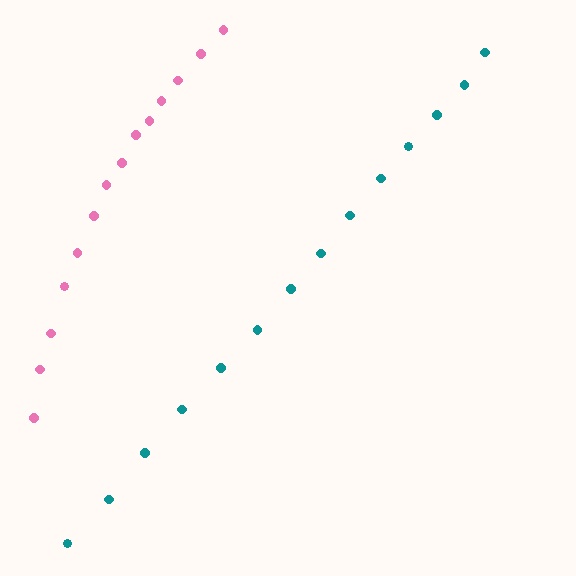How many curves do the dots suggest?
There are 2 distinct paths.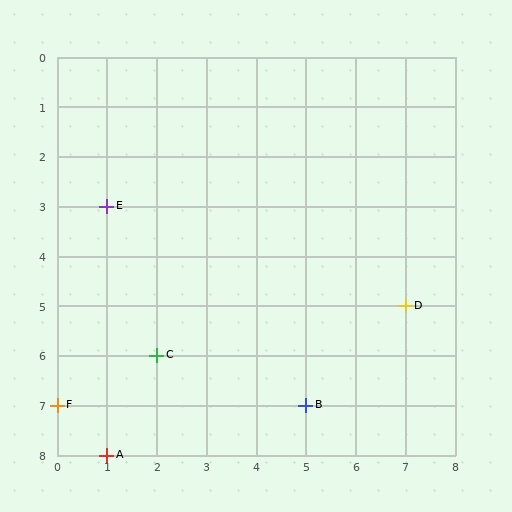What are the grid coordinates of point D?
Point D is at grid coordinates (7, 5).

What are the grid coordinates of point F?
Point F is at grid coordinates (0, 7).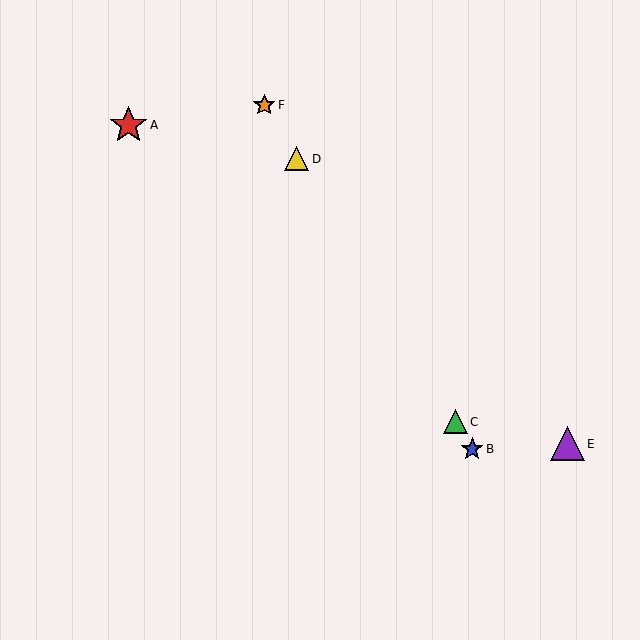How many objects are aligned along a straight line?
4 objects (B, C, D, F) are aligned along a straight line.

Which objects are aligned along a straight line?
Objects B, C, D, F are aligned along a straight line.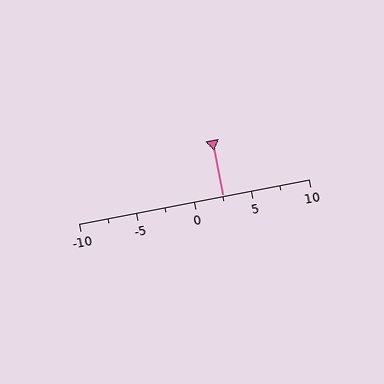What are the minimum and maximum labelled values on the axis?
The axis runs from -10 to 10.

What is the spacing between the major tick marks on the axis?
The major ticks are spaced 5 apart.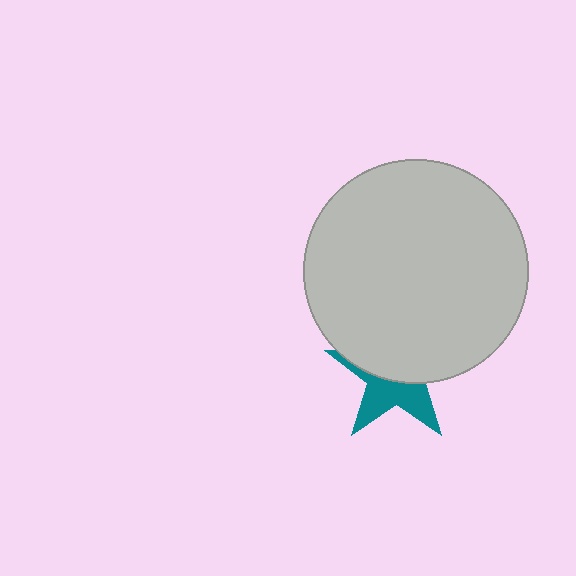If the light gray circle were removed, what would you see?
You would see the complete teal star.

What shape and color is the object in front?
The object in front is a light gray circle.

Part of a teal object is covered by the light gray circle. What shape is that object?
It is a star.